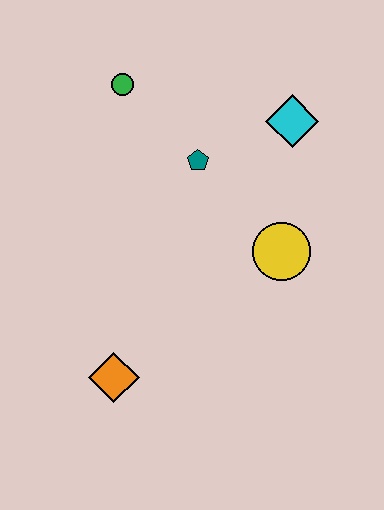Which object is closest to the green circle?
The teal pentagon is closest to the green circle.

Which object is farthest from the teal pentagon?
The orange diamond is farthest from the teal pentagon.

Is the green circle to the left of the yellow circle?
Yes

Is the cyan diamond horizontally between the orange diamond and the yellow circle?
No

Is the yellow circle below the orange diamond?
No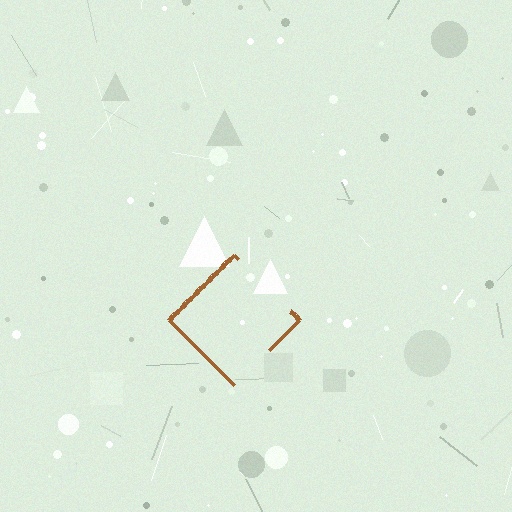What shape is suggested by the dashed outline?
The dashed outline suggests a diamond.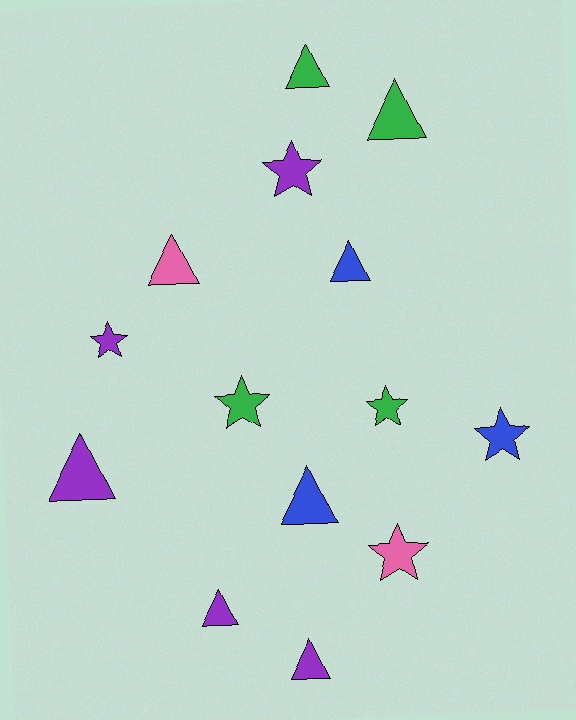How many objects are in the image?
There are 14 objects.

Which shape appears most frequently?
Triangle, with 8 objects.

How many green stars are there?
There are 2 green stars.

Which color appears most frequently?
Purple, with 5 objects.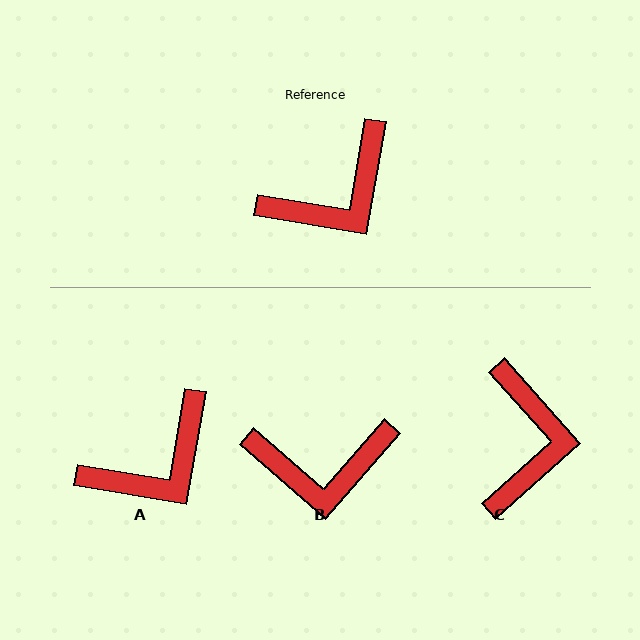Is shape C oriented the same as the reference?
No, it is off by about 52 degrees.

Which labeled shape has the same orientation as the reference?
A.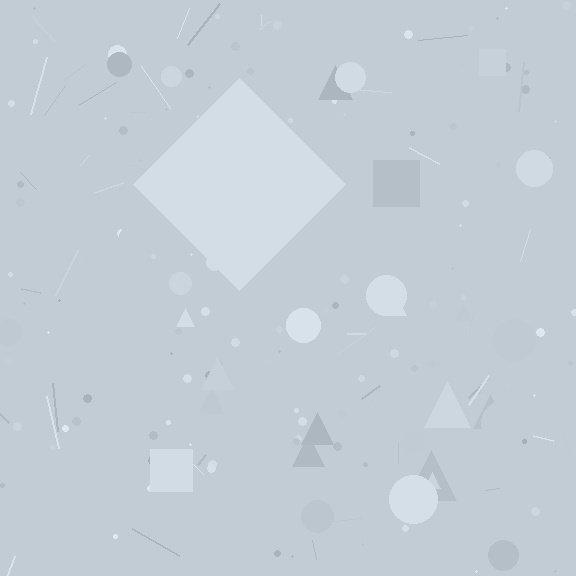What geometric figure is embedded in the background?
A diamond is embedded in the background.